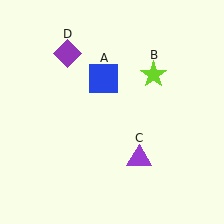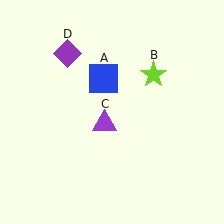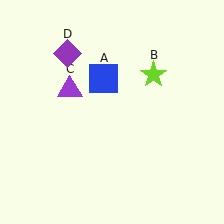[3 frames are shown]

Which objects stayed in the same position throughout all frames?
Blue square (object A) and lime star (object B) and purple diamond (object D) remained stationary.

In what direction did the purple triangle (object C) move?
The purple triangle (object C) moved up and to the left.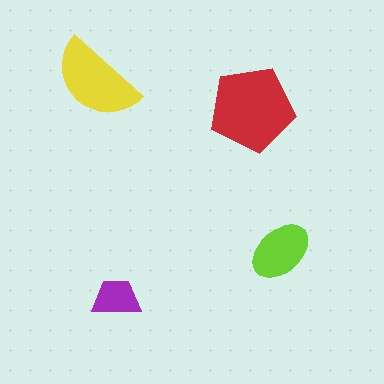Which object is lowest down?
The purple trapezoid is bottommost.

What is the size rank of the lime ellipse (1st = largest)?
3rd.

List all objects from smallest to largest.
The purple trapezoid, the lime ellipse, the yellow semicircle, the red pentagon.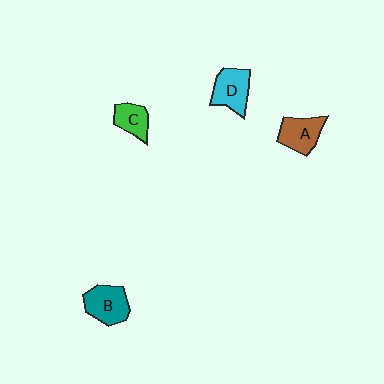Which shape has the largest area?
Shape B (teal).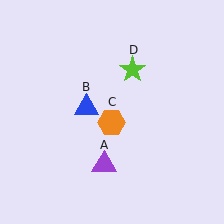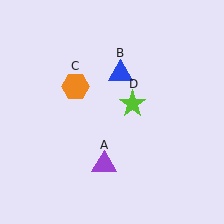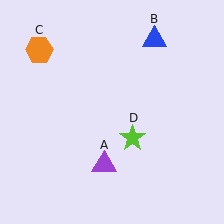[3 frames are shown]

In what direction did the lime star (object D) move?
The lime star (object D) moved down.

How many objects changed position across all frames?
3 objects changed position: blue triangle (object B), orange hexagon (object C), lime star (object D).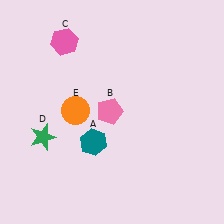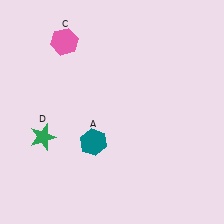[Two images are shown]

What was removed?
The orange circle (E), the pink pentagon (B) were removed in Image 2.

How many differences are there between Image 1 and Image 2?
There are 2 differences between the two images.